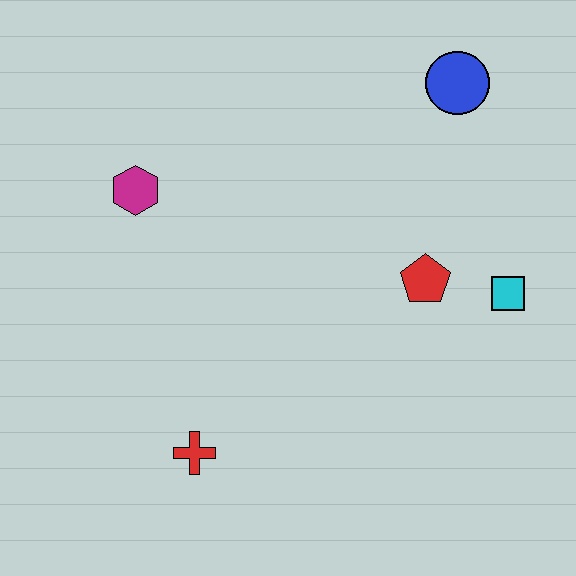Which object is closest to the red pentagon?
The cyan square is closest to the red pentagon.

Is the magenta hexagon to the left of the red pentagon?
Yes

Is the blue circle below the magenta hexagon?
No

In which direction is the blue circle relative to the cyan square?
The blue circle is above the cyan square.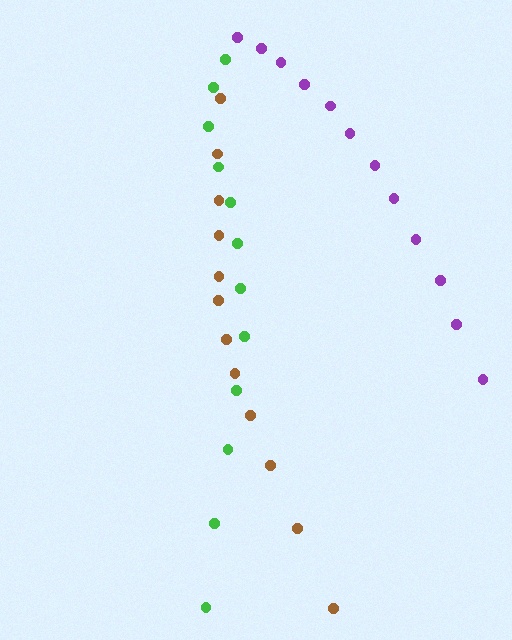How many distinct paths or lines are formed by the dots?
There are 3 distinct paths.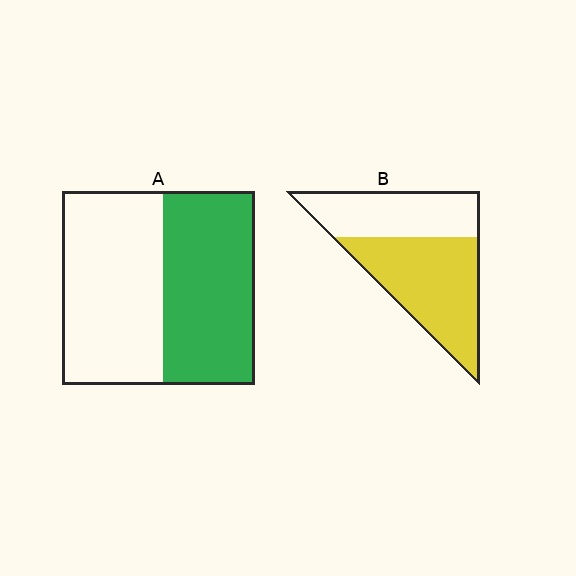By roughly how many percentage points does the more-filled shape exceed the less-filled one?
By roughly 10 percentage points (B over A).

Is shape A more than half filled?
Roughly half.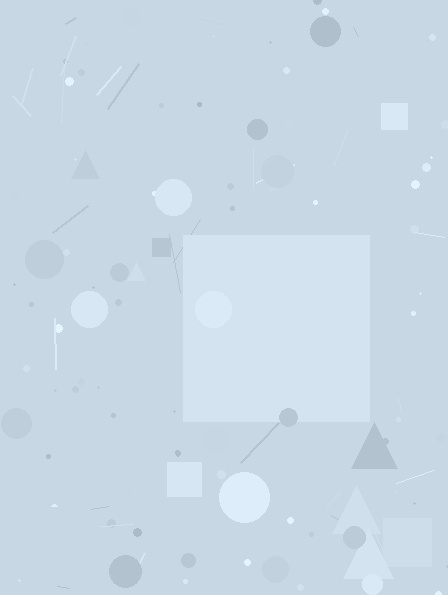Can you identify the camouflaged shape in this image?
The camouflaged shape is a square.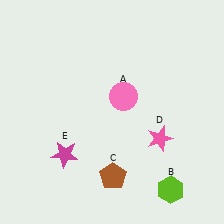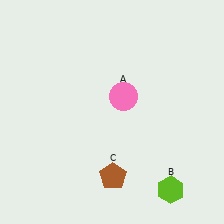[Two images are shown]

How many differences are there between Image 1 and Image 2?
There are 2 differences between the two images.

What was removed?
The magenta star (E), the pink star (D) were removed in Image 2.